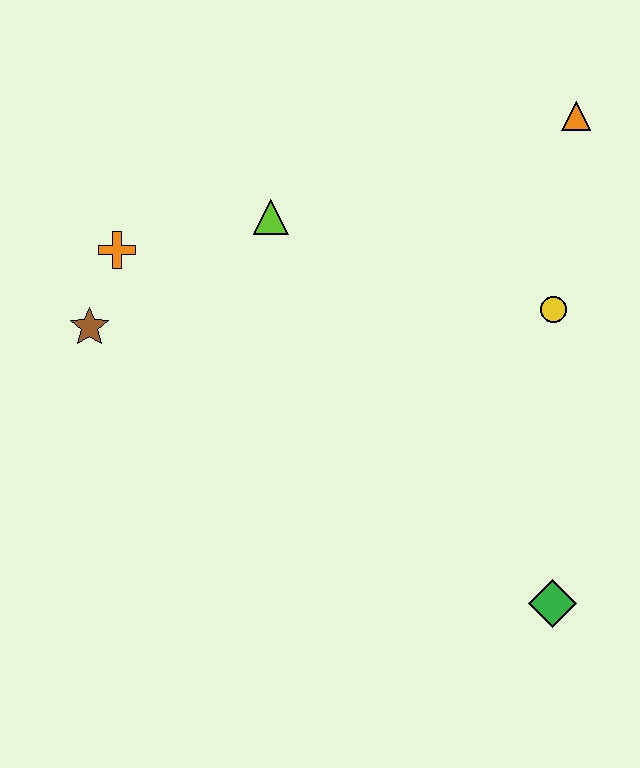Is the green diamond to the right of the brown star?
Yes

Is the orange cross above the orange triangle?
No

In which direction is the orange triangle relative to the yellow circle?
The orange triangle is above the yellow circle.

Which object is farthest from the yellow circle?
The brown star is farthest from the yellow circle.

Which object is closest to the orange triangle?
The yellow circle is closest to the orange triangle.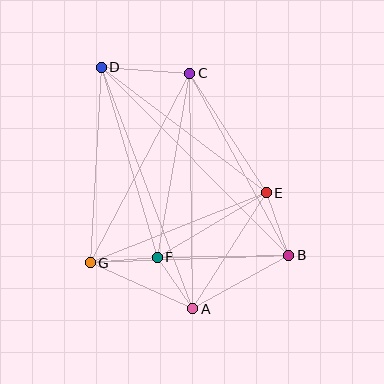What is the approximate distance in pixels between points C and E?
The distance between C and E is approximately 142 pixels.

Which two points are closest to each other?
Points A and F are closest to each other.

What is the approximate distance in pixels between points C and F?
The distance between C and F is approximately 187 pixels.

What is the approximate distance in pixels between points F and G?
The distance between F and G is approximately 67 pixels.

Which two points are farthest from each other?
Points B and D are farthest from each other.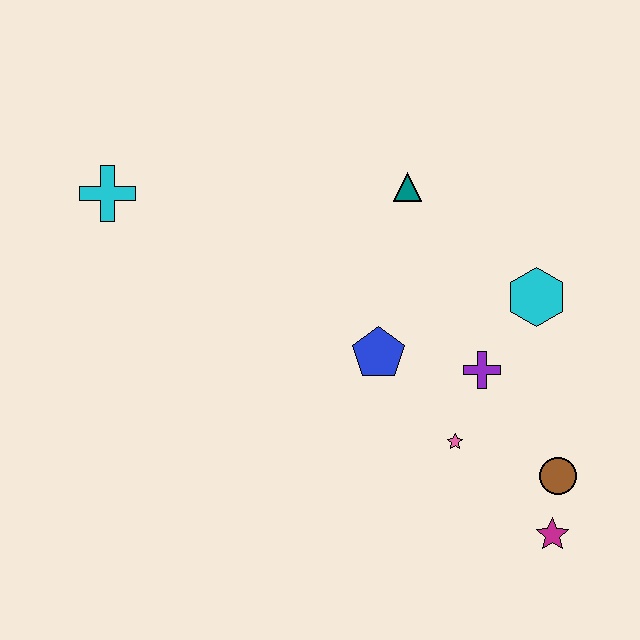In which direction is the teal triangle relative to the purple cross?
The teal triangle is above the purple cross.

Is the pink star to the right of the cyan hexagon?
No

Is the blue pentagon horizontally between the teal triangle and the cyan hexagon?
No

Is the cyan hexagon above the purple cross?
Yes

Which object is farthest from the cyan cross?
The magenta star is farthest from the cyan cross.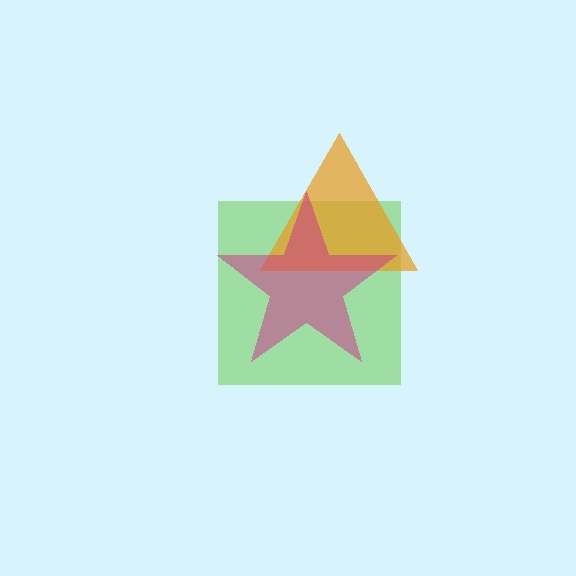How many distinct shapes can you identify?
There are 3 distinct shapes: a lime square, an orange triangle, a magenta star.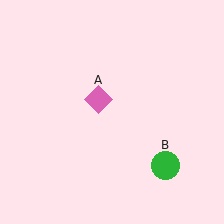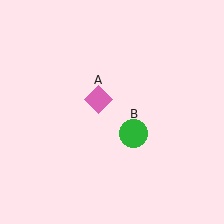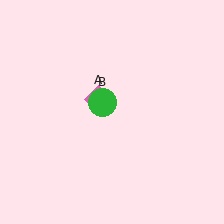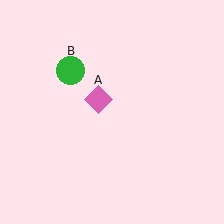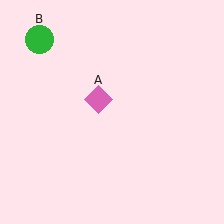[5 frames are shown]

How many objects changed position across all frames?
1 object changed position: green circle (object B).